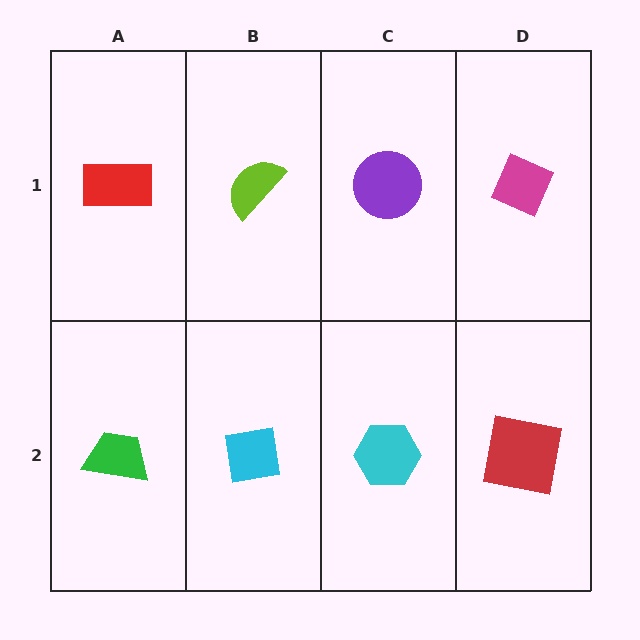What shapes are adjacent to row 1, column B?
A cyan square (row 2, column B), a red rectangle (row 1, column A), a purple circle (row 1, column C).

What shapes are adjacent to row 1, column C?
A cyan hexagon (row 2, column C), a lime semicircle (row 1, column B), a magenta diamond (row 1, column D).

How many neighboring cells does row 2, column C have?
3.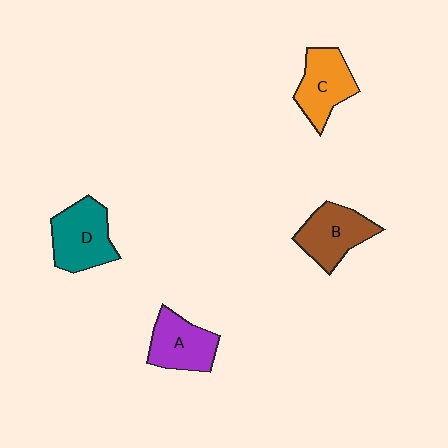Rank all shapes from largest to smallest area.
From largest to smallest: D (teal), B (brown), C (orange), A (purple).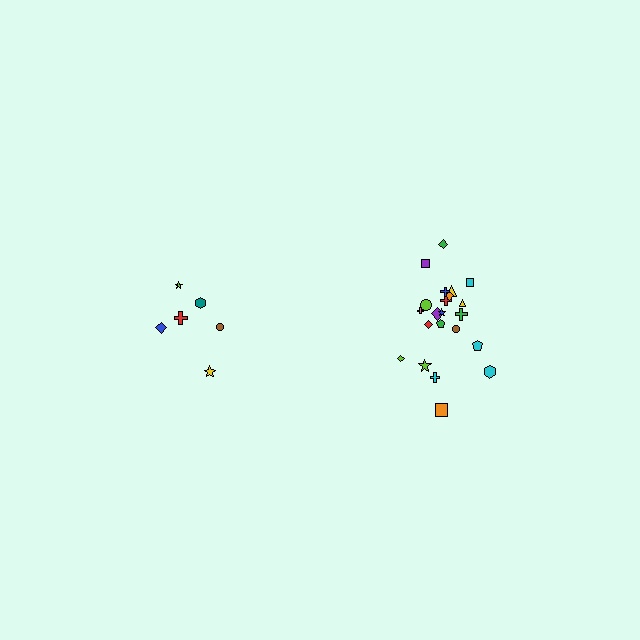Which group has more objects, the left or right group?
The right group.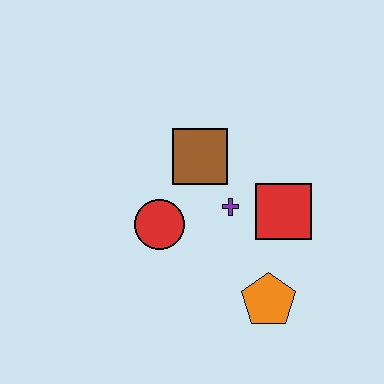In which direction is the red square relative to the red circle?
The red square is to the right of the red circle.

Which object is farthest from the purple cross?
The orange pentagon is farthest from the purple cross.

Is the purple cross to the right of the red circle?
Yes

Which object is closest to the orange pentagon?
The red square is closest to the orange pentagon.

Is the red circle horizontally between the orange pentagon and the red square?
No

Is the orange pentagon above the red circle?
No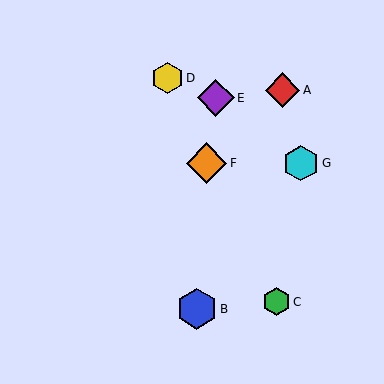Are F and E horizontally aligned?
No, F is at y≈163 and E is at y≈98.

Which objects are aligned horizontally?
Objects F, G are aligned horizontally.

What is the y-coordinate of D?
Object D is at y≈78.